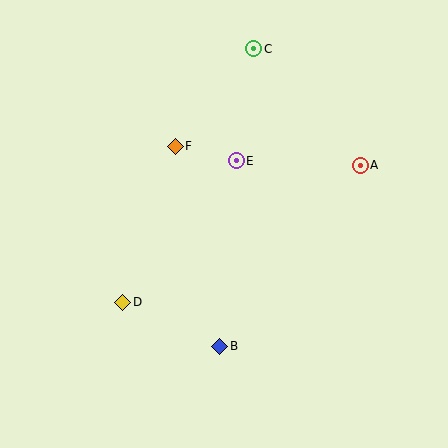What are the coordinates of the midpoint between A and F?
The midpoint between A and F is at (268, 156).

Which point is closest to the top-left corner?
Point F is closest to the top-left corner.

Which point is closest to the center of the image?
Point E at (236, 161) is closest to the center.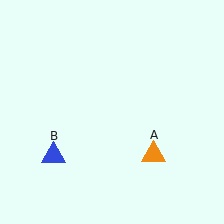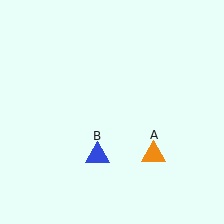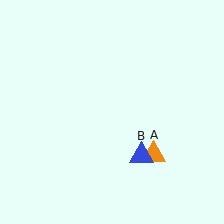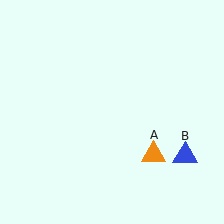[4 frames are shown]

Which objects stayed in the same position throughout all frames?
Orange triangle (object A) remained stationary.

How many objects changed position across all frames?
1 object changed position: blue triangle (object B).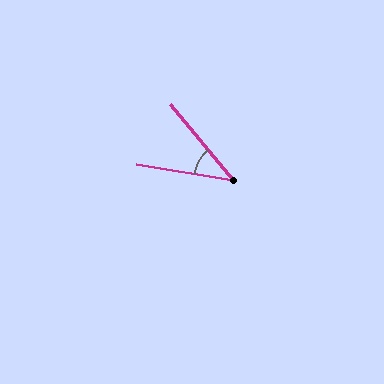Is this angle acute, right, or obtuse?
It is acute.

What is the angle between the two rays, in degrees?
Approximately 42 degrees.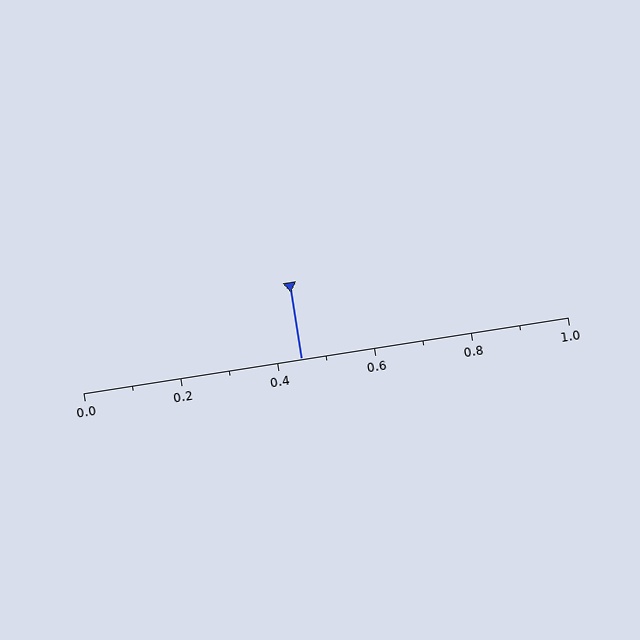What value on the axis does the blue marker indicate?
The marker indicates approximately 0.45.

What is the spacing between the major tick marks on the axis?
The major ticks are spaced 0.2 apart.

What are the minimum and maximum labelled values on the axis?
The axis runs from 0.0 to 1.0.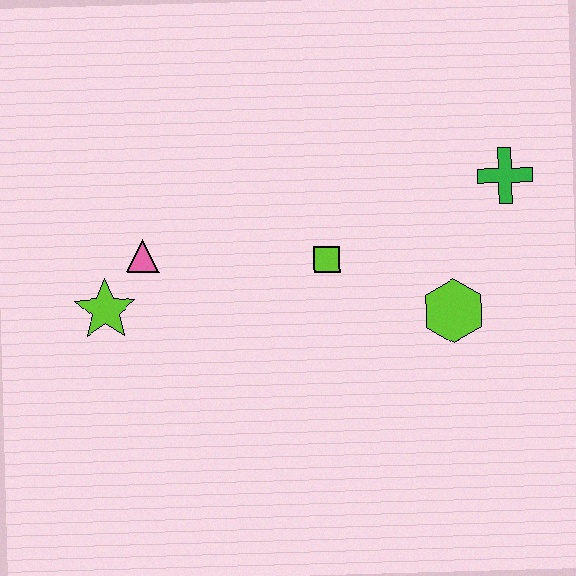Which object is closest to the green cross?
The lime hexagon is closest to the green cross.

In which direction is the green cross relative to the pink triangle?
The green cross is to the right of the pink triangle.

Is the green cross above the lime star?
Yes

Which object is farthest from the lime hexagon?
The lime star is farthest from the lime hexagon.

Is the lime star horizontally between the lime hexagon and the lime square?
No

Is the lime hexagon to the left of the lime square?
No